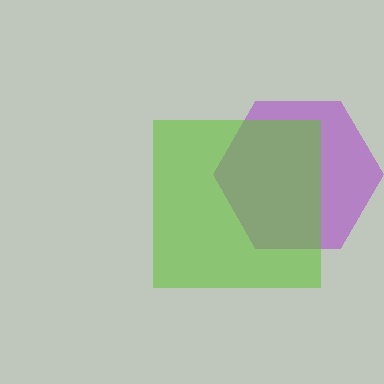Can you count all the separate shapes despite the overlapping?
Yes, there are 2 separate shapes.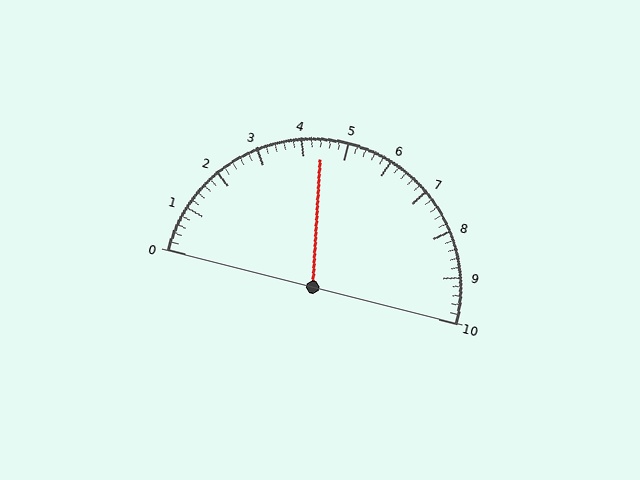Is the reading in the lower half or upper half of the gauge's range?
The reading is in the lower half of the range (0 to 10).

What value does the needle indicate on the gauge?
The needle indicates approximately 4.4.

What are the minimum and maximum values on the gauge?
The gauge ranges from 0 to 10.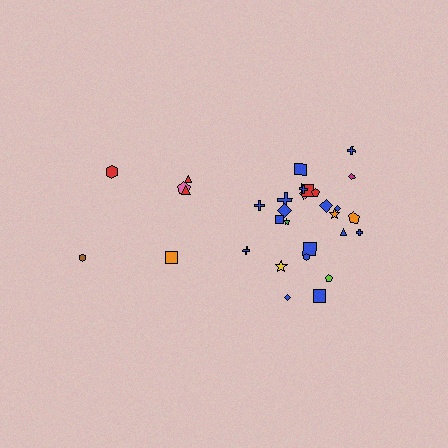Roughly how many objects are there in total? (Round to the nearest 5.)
Roughly 30 objects in total.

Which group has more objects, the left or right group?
The right group.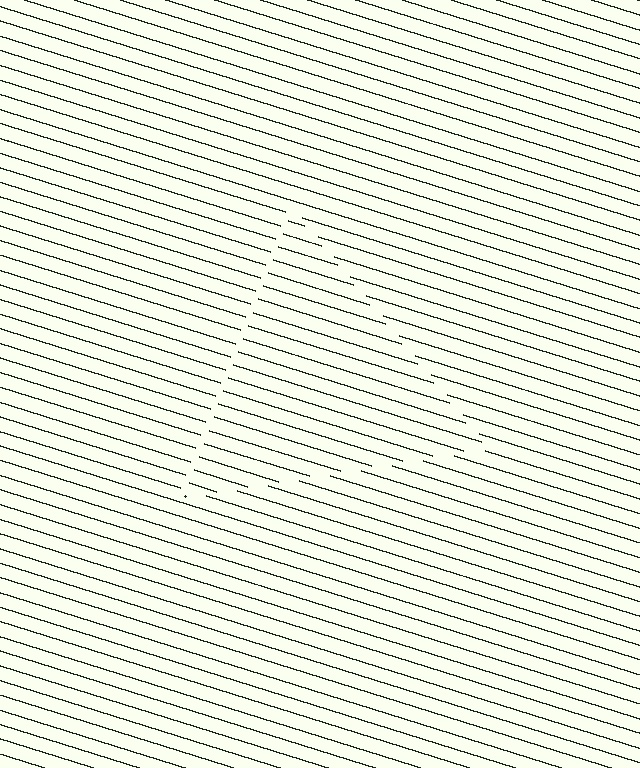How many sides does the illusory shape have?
3 sides — the line-ends trace a triangle.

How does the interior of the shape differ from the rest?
The interior of the shape contains the same grating, shifted by half a period — the contour is defined by the phase discontinuity where line-ends from the inner and outer gratings abut.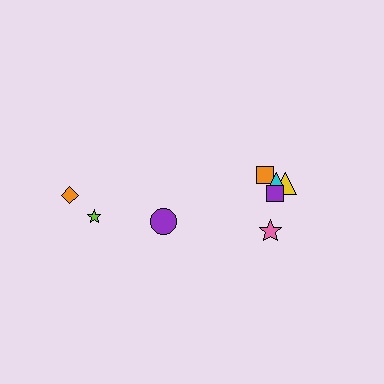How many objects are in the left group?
There are 3 objects.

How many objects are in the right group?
There are 5 objects.